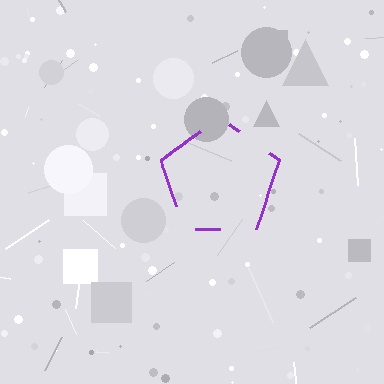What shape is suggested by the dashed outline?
The dashed outline suggests a pentagon.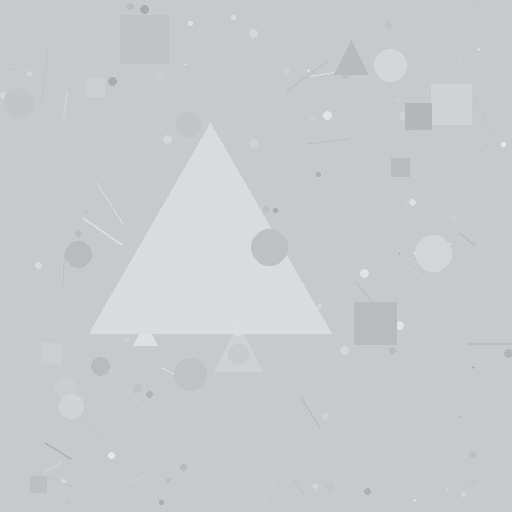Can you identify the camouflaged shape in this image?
The camouflaged shape is a triangle.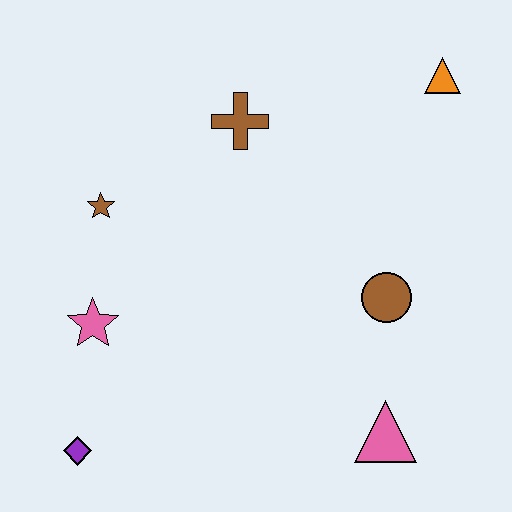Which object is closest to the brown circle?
The pink triangle is closest to the brown circle.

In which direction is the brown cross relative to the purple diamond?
The brown cross is above the purple diamond.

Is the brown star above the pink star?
Yes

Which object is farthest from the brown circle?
The purple diamond is farthest from the brown circle.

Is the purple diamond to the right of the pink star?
No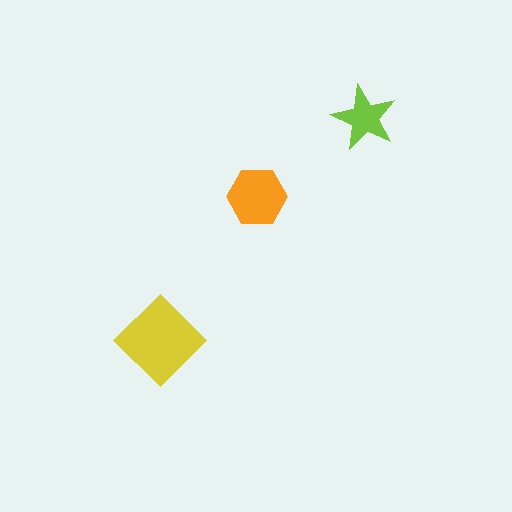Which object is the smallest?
The lime star.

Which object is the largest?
The yellow diamond.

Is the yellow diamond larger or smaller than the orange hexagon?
Larger.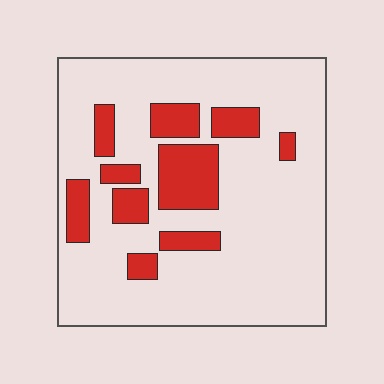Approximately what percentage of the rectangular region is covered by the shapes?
Approximately 20%.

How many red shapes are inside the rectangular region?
10.